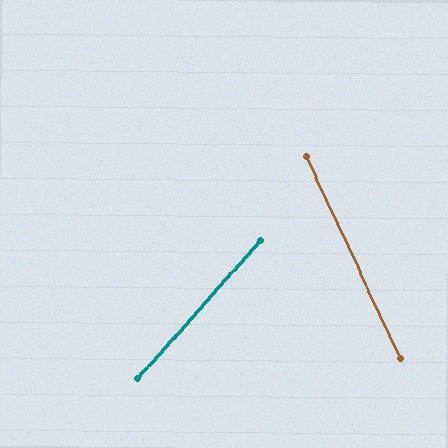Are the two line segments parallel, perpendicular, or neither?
Neither parallel nor perpendicular — they differ by about 67°.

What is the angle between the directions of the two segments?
Approximately 67 degrees.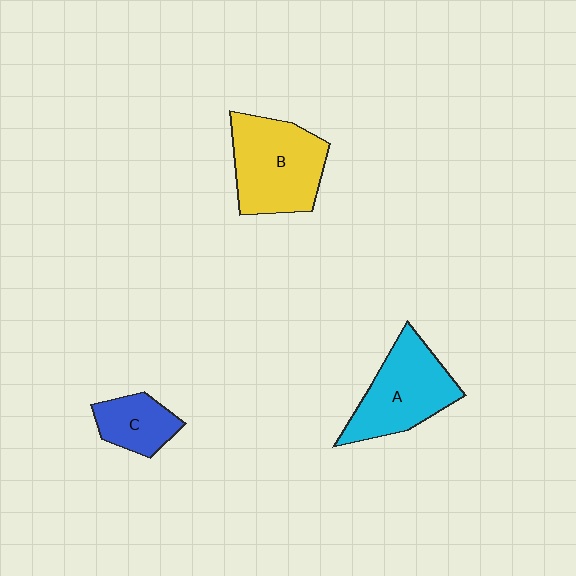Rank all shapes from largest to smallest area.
From largest to smallest: B (yellow), A (cyan), C (blue).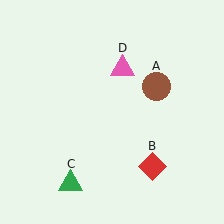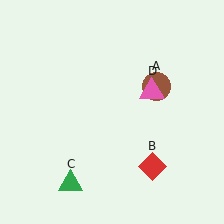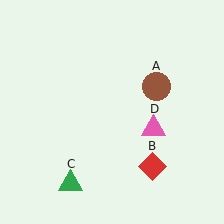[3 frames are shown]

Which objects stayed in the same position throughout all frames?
Brown circle (object A) and red diamond (object B) and green triangle (object C) remained stationary.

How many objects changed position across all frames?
1 object changed position: pink triangle (object D).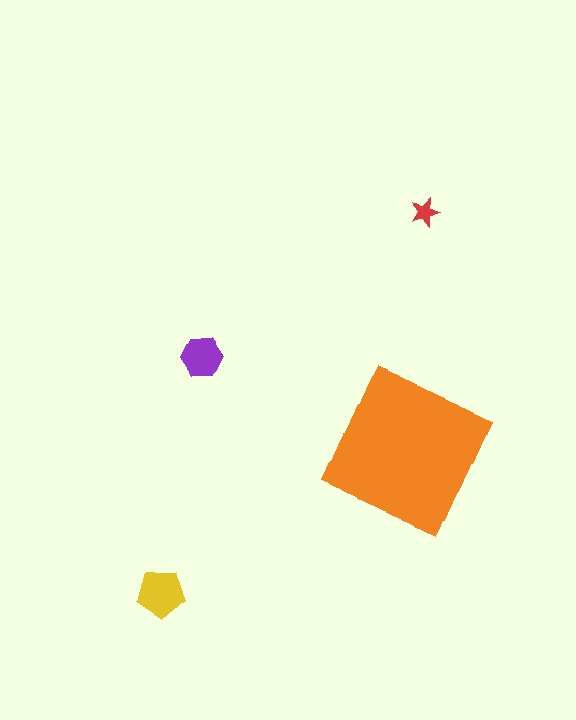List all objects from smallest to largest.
The red star, the purple hexagon, the yellow pentagon, the orange square.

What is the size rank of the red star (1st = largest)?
4th.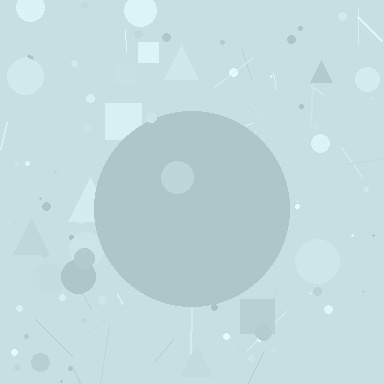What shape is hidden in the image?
A circle is hidden in the image.